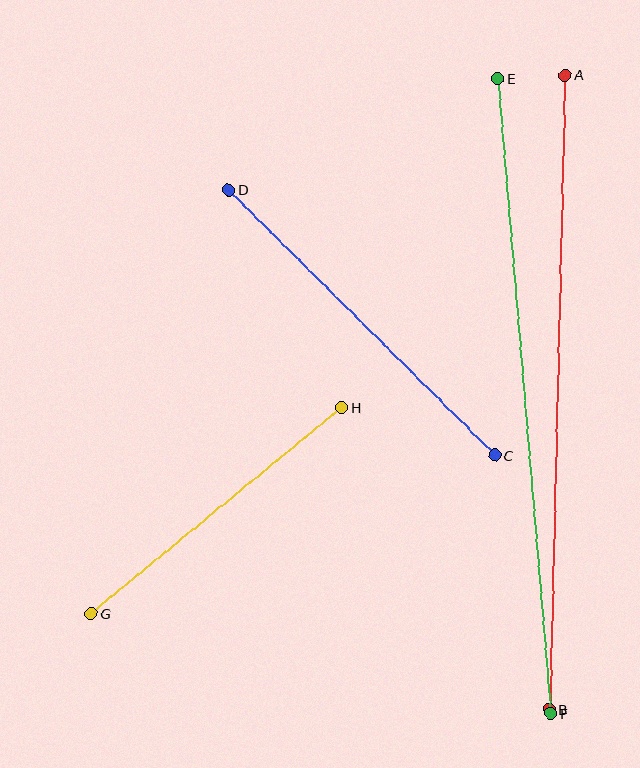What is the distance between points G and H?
The distance is approximately 324 pixels.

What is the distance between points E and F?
The distance is approximately 637 pixels.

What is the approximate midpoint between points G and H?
The midpoint is at approximately (217, 511) pixels.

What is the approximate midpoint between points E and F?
The midpoint is at approximately (525, 396) pixels.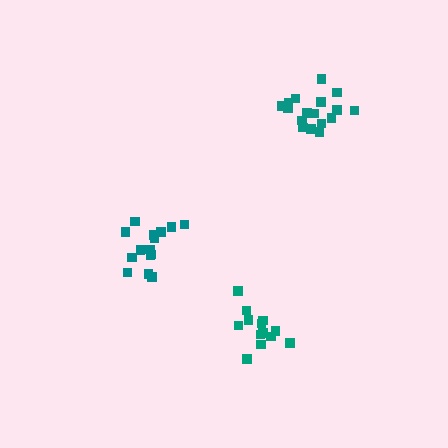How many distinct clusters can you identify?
There are 3 distinct clusters.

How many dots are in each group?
Group 1: 13 dots, Group 2: 17 dots, Group 3: 15 dots (45 total).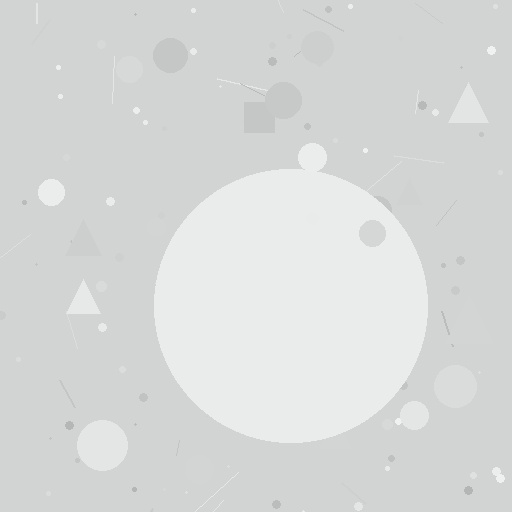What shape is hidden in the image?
A circle is hidden in the image.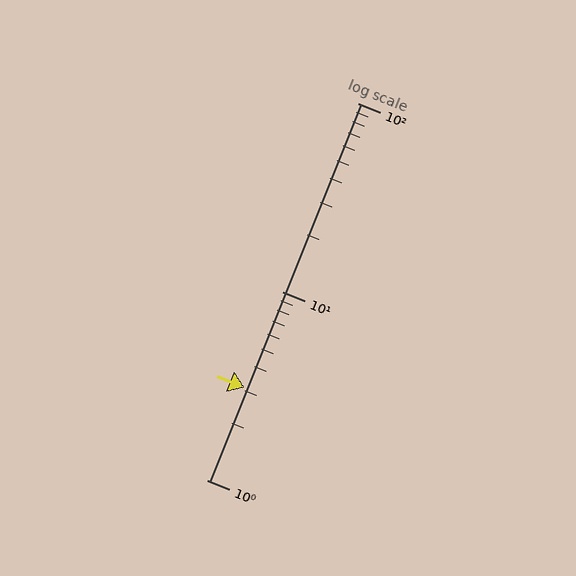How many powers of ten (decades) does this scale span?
The scale spans 2 decades, from 1 to 100.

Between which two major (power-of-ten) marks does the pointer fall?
The pointer is between 1 and 10.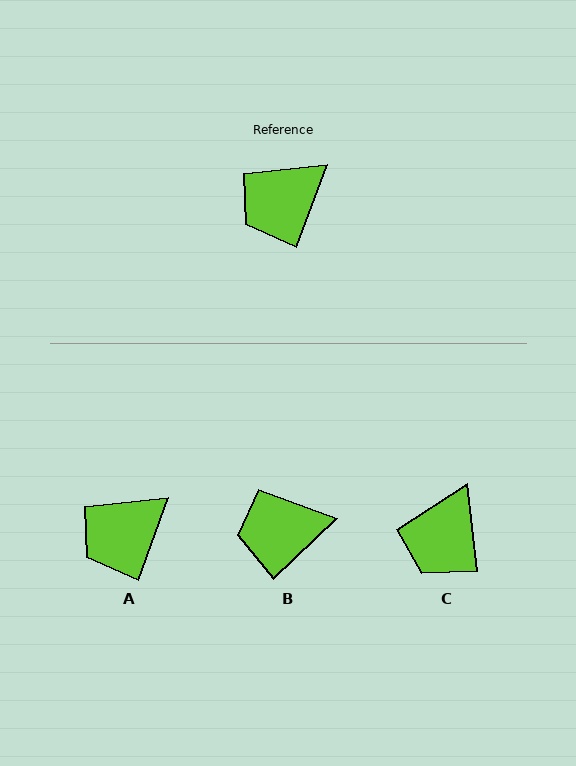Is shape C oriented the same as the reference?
No, it is off by about 27 degrees.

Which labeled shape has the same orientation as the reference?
A.